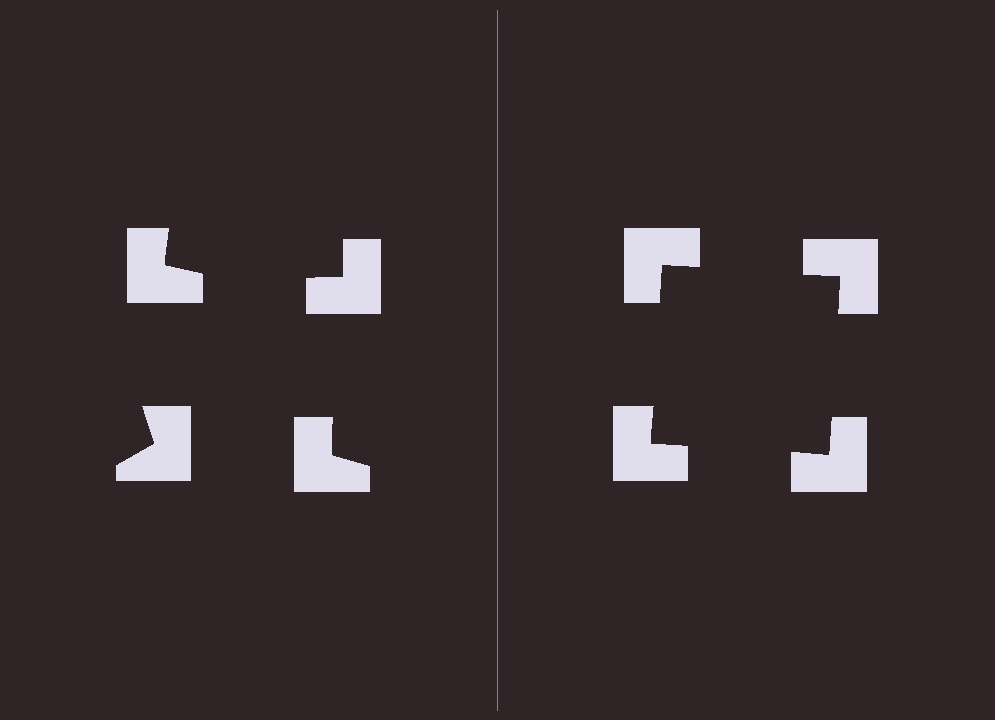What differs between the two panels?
The notched squares are positioned identically on both sides; only the wedge orientations differ. On the right they align to a square; on the left they are misaligned.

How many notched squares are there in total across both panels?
8 — 4 on each side.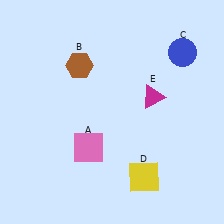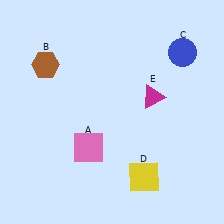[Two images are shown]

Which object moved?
The brown hexagon (B) moved left.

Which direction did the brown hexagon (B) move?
The brown hexagon (B) moved left.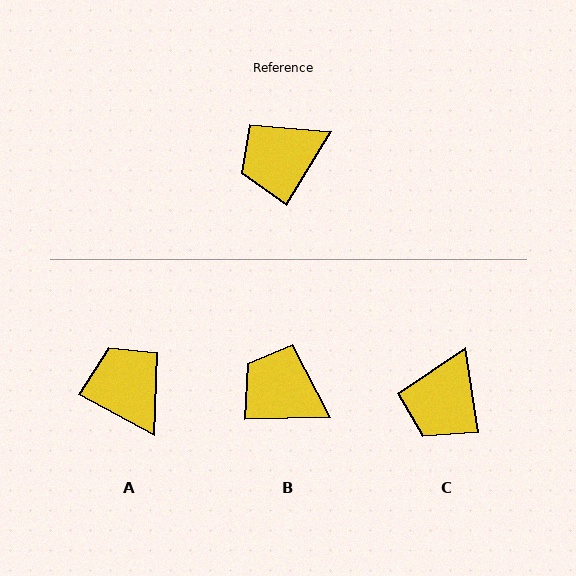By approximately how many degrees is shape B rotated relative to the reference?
Approximately 58 degrees clockwise.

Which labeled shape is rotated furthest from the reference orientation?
A, about 87 degrees away.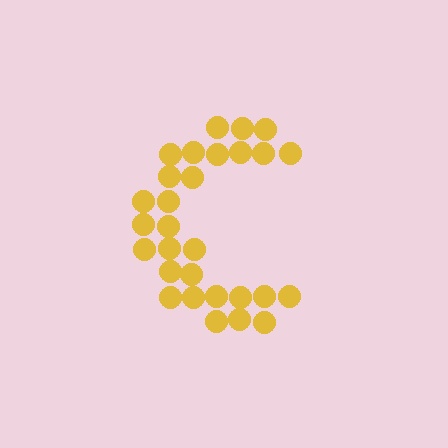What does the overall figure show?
The overall figure shows the letter C.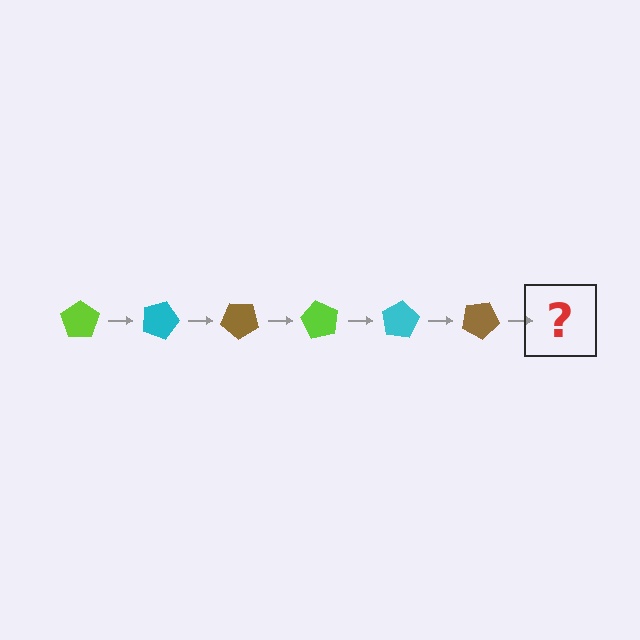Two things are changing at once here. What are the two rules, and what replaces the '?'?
The two rules are that it rotates 20 degrees each step and the color cycles through lime, cyan, and brown. The '?' should be a lime pentagon, rotated 120 degrees from the start.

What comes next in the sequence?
The next element should be a lime pentagon, rotated 120 degrees from the start.